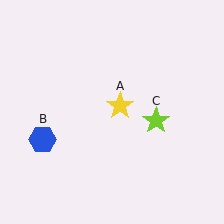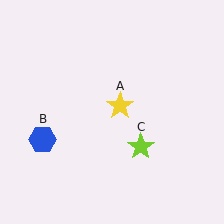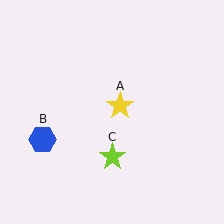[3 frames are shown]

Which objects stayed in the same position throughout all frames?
Yellow star (object A) and blue hexagon (object B) remained stationary.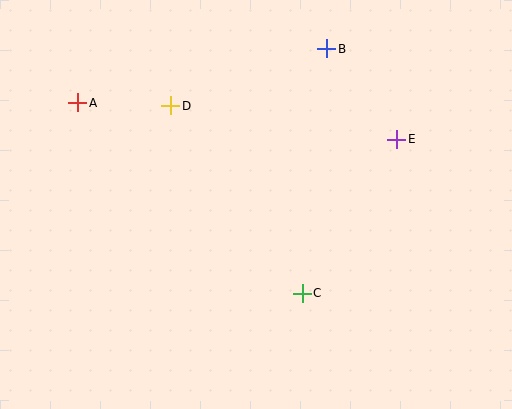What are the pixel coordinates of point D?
Point D is at (171, 106).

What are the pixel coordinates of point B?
Point B is at (327, 49).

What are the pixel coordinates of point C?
Point C is at (302, 293).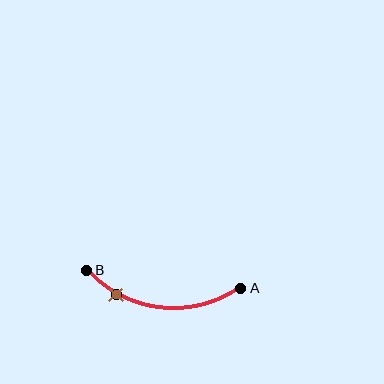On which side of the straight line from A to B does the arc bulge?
The arc bulges below the straight line connecting A and B.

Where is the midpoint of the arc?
The arc midpoint is the point on the curve farthest from the straight line joining A and B. It sits below that line.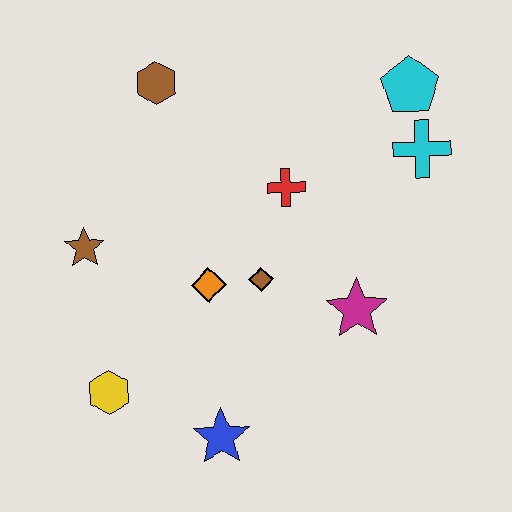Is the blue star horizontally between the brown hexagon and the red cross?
Yes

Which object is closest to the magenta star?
The brown diamond is closest to the magenta star.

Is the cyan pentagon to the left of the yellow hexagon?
No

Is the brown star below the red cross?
Yes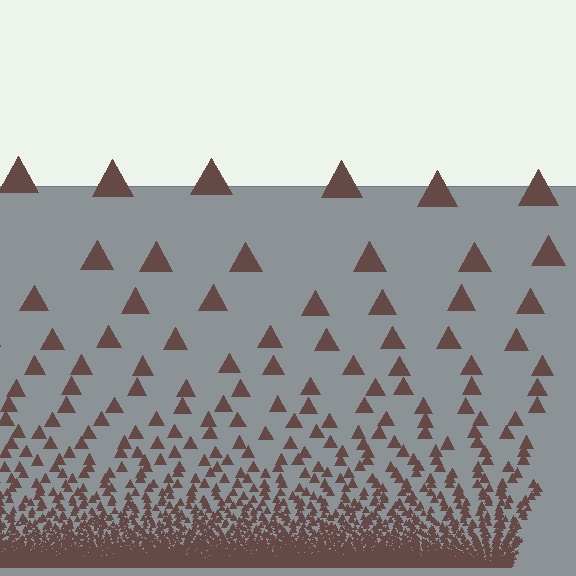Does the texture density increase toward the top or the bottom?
Density increases toward the bottom.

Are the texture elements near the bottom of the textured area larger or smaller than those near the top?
Smaller. The gradient is inverted — elements near the bottom are smaller and denser.